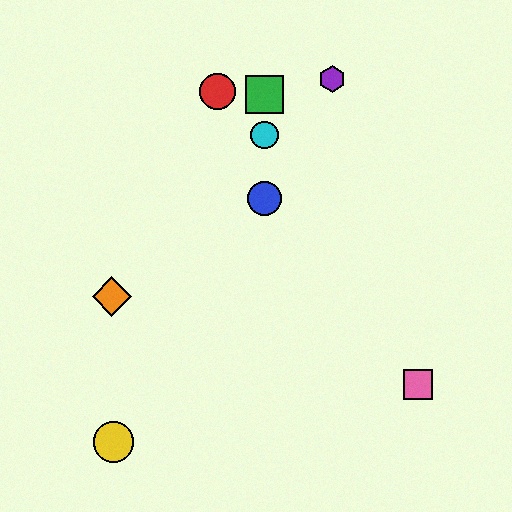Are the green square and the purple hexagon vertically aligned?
No, the green square is at x≈265 and the purple hexagon is at x≈332.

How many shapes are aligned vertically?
3 shapes (the blue circle, the green square, the cyan circle) are aligned vertically.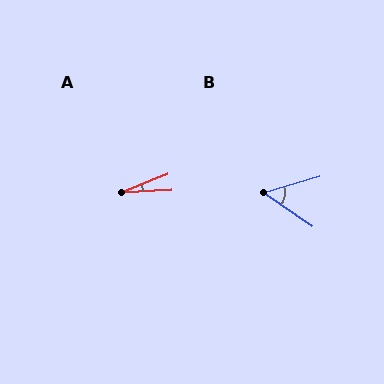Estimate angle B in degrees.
Approximately 51 degrees.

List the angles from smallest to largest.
A (19°), B (51°).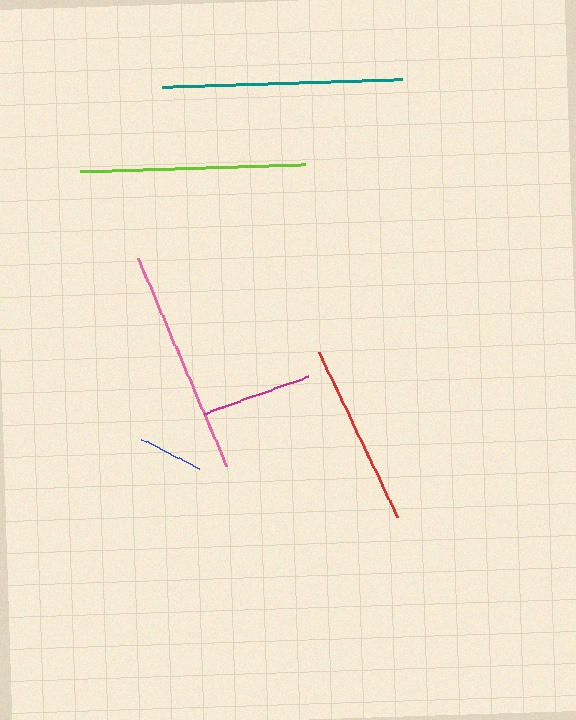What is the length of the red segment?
The red segment is approximately 183 pixels long.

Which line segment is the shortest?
The blue line is the shortest at approximately 65 pixels.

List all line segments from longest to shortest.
From longest to shortest: teal, pink, lime, red, magenta, blue.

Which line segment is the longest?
The teal line is the longest at approximately 240 pixels.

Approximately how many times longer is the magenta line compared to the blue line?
The magenta line is approximately 1.7 times the length of the blue line.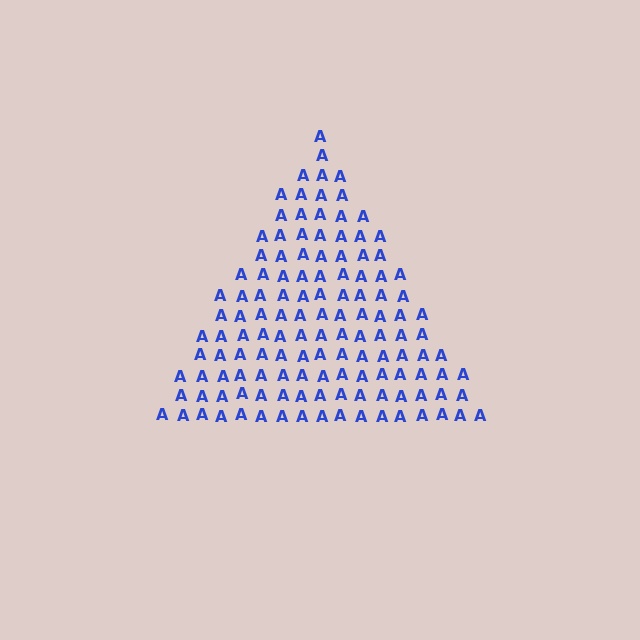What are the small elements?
The small elements are letter A's.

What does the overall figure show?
The overall figure shows a triangle.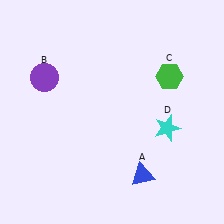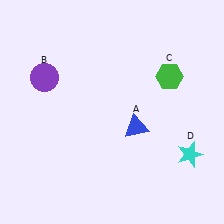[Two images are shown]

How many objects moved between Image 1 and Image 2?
2 objects moved between the two images.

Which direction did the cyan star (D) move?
The cyan star (D) moved down.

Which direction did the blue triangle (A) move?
The blue triangle (A) moved up.